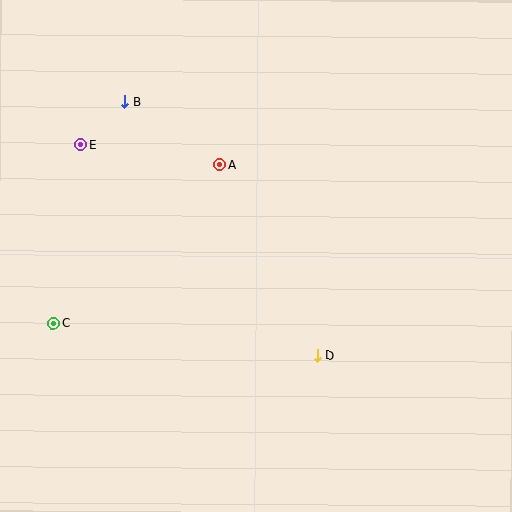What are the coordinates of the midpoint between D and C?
The midpoint between D and C is at (185, 339).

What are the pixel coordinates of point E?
Point E is at (81, 144).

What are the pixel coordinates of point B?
Point B is at (125, 102).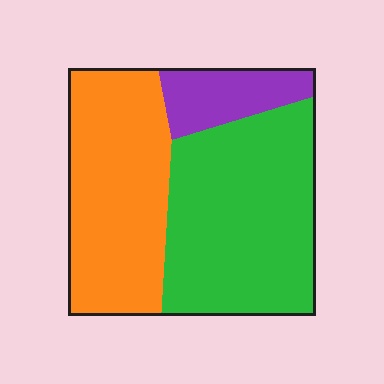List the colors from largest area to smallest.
From largest to smallest: green, orange, purple.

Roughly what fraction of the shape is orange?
Orange covers 40% of the shape.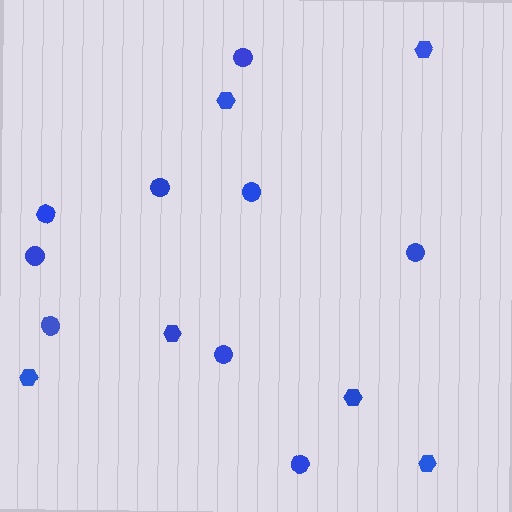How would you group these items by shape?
There are 2 groups: one group of hexagons (6) and one group of circles (9).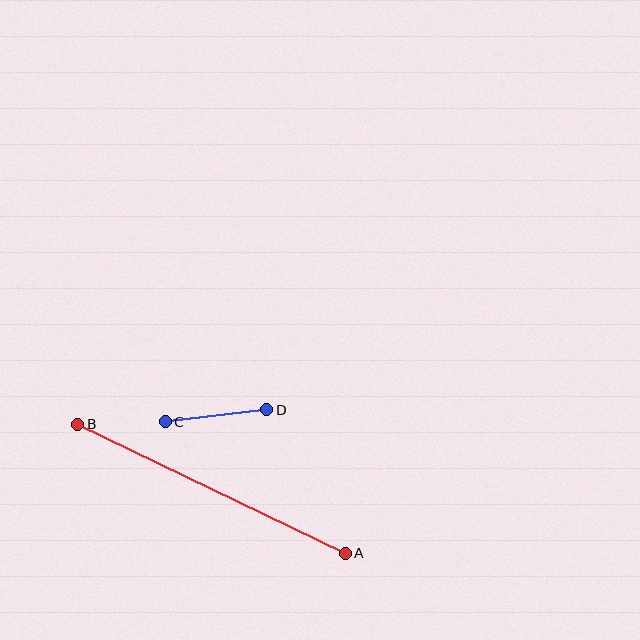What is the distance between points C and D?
The distance is approximately 102 pixels.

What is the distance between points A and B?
The distance is approximately 297 pixels.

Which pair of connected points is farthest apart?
Points A and B are farthest apart.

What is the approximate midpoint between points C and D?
The midpoint is at approximately (216, 416) pixels.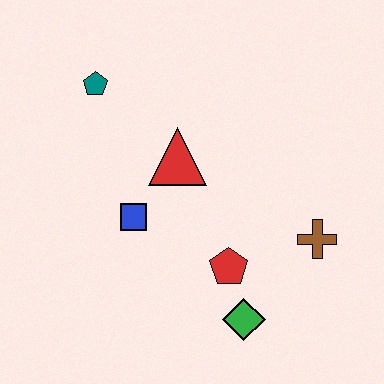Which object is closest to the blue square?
The red triangle is closest to the blue square.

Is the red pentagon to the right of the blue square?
Yes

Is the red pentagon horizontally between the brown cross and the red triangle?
Yes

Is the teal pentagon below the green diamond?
No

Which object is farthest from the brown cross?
The teal pentagon is farthest from the brown cross.